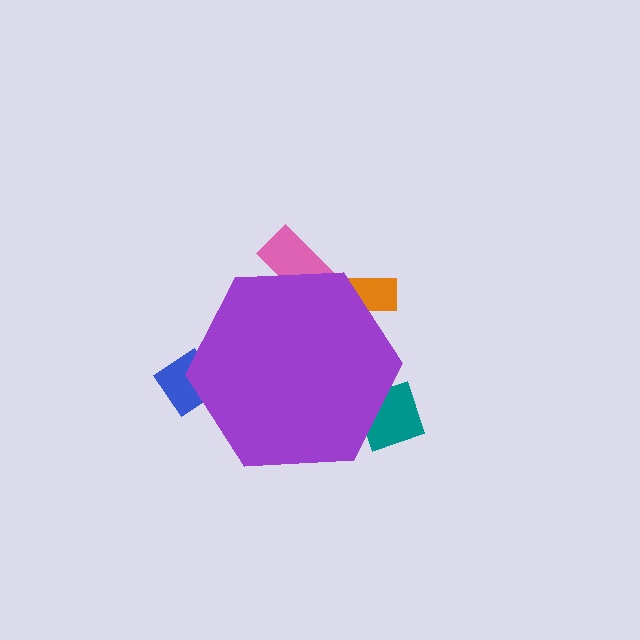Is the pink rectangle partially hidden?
Yes, the pink rectangle is partially hidden behind the purple hexagon.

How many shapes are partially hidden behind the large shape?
4 shapes are partially hidden.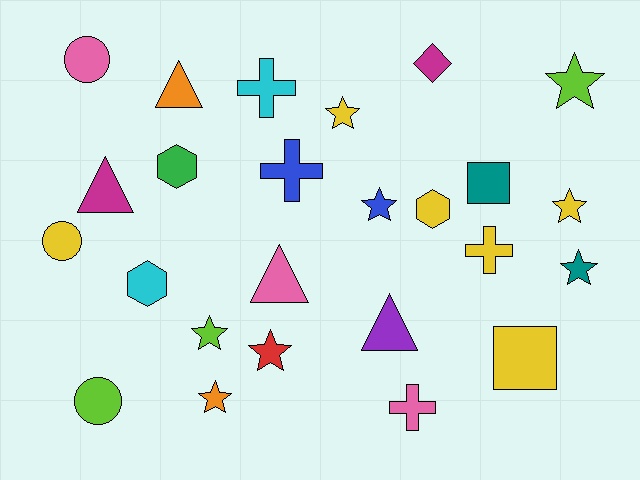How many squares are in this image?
There are 2 squares.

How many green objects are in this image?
There is 1 green object.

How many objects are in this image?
There are 25 objects.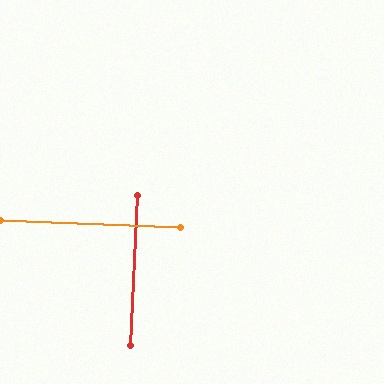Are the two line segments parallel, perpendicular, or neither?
Perpendicular — they meet at approximately 90°.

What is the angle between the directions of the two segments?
Approximately 90 degrees.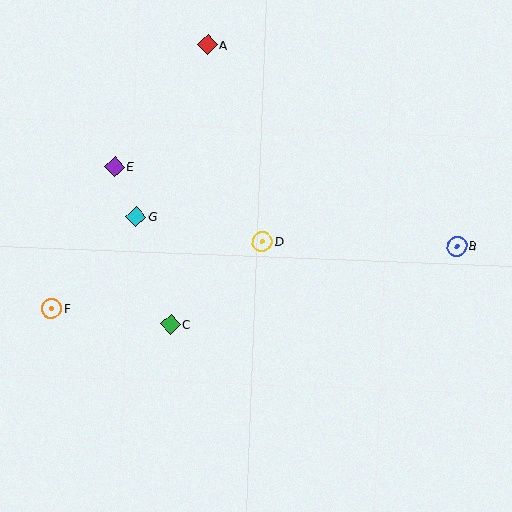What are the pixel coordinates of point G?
Point G is at (136, 217).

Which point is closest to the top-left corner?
Point E is closest to the top-left corner.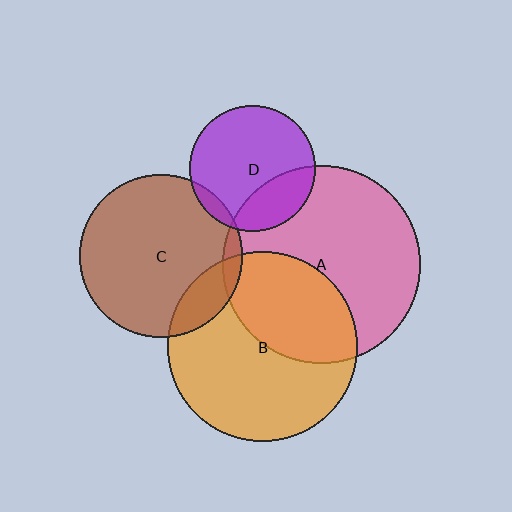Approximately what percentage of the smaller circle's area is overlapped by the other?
Approximately 40%.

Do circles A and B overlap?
Yes.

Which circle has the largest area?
Circle A (pink).